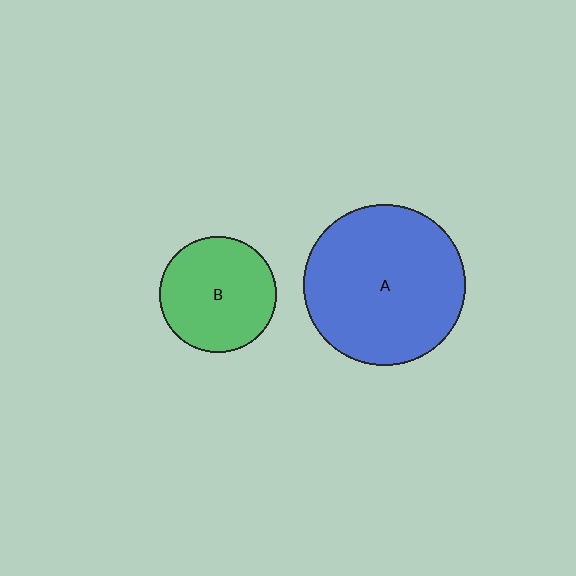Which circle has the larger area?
Circle A (blue).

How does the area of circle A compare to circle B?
Approximately 1.9 times.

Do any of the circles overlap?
No, none of the circles overlap.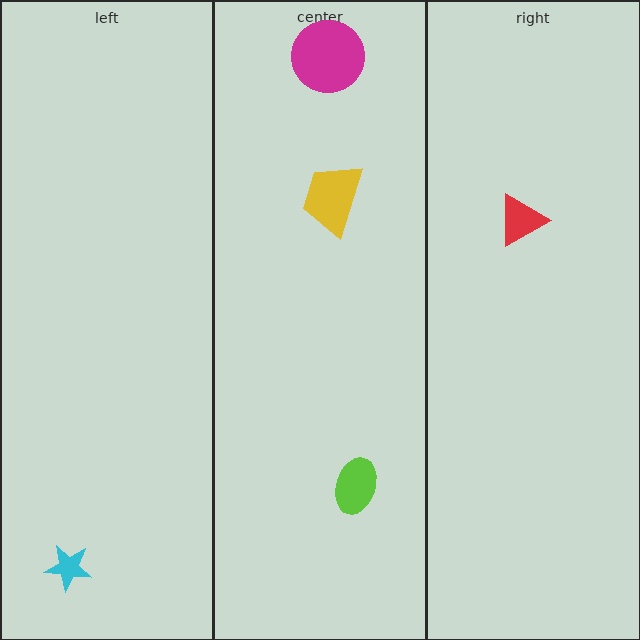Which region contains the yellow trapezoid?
The center region.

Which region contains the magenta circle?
The center region.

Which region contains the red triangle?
The right region.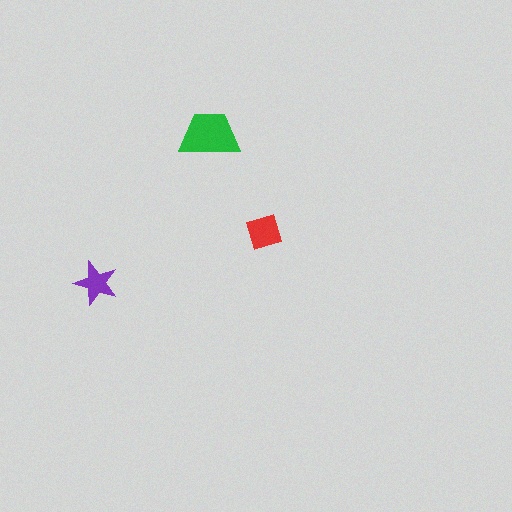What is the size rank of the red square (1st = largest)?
2nd.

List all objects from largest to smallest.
The green trapezoid, the red square, the purple star.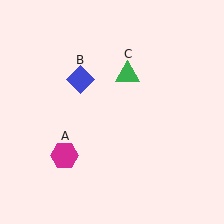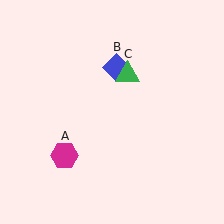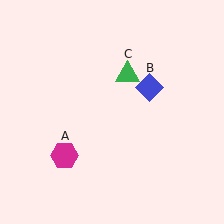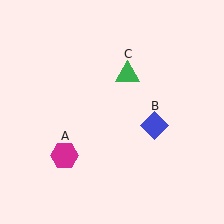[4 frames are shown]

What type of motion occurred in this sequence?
The blue diamond (object B) rotated clockwise around the center of the scene.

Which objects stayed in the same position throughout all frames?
Magenta hexagon (object A) and green triangle (object C) remained stationary.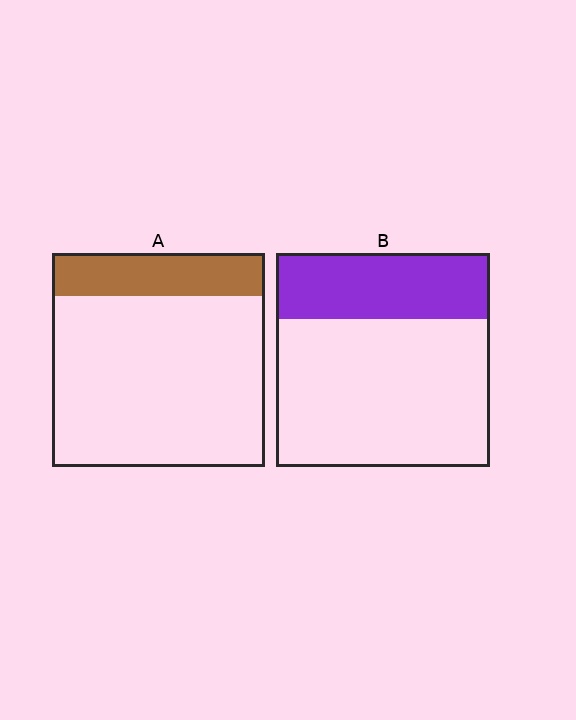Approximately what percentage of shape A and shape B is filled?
A is approximately 20% and B is approximately 30%.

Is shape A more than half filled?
No.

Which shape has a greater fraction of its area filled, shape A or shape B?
Shape B.